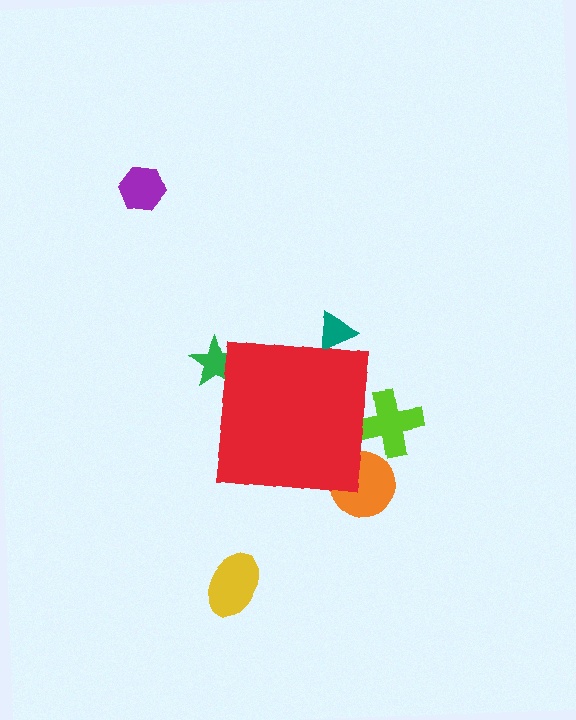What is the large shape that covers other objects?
A red square.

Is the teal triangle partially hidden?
Yes, the teal triangle is partially hidden behind the red square.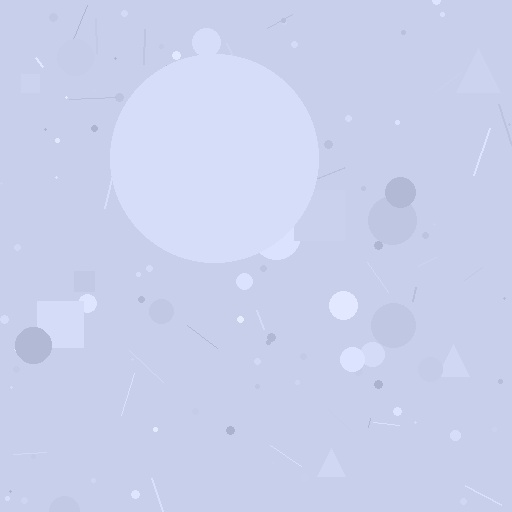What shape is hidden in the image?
A circle is hidden in the image.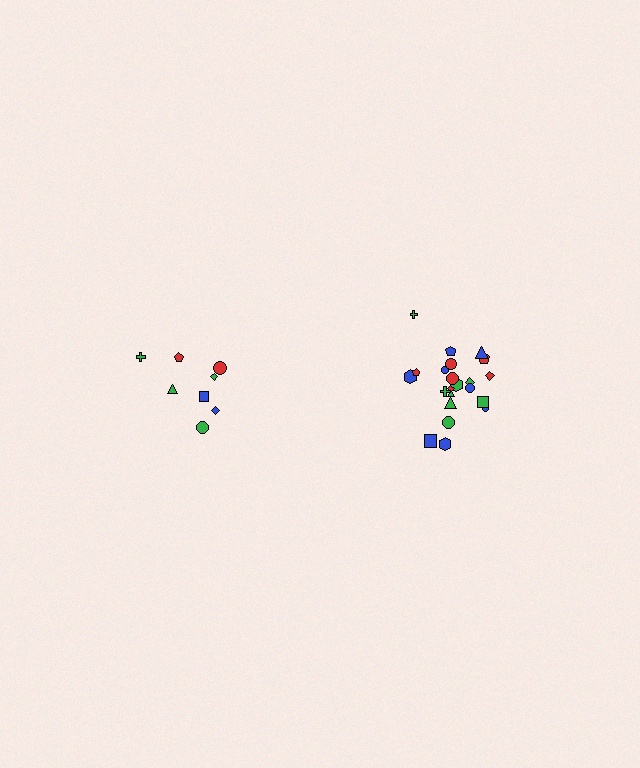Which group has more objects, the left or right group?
The right group.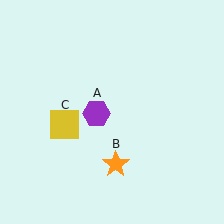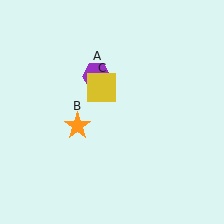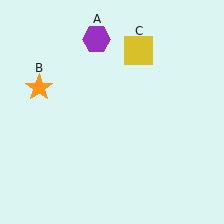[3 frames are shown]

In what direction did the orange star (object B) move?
The orange star (object B) moved up and to the left.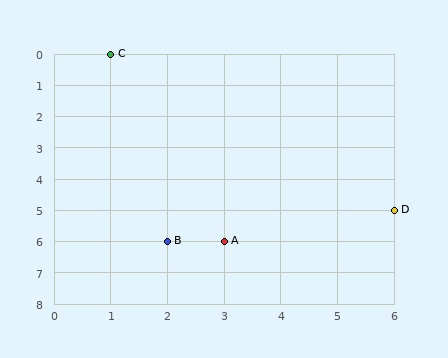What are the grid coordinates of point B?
Point B is at grid coordinates (2, 6).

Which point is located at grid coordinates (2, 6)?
Point B is at (2, 6).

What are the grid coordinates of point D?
Point D is at grid coordinates (6, 5).